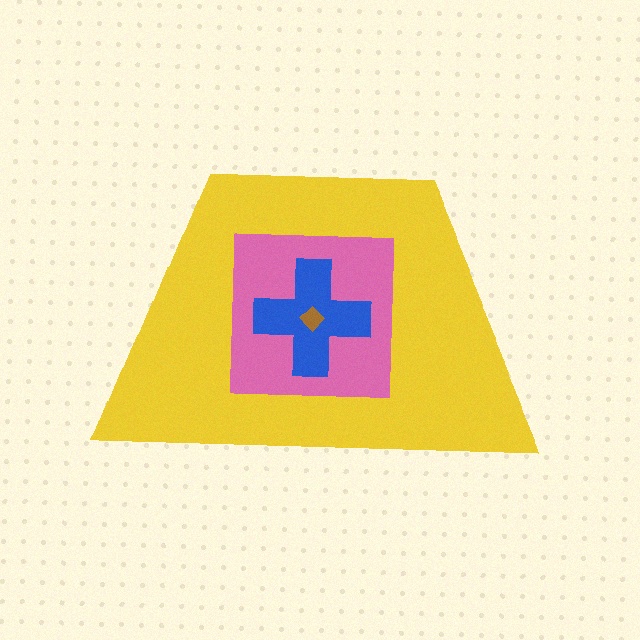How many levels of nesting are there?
4.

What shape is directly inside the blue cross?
The brown diamond.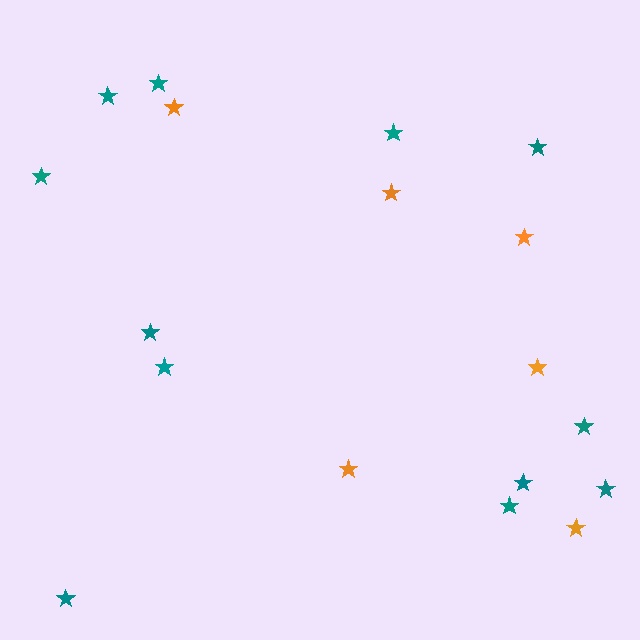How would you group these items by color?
There are 2 groups: one group of orange stars (6) and one group of teal stars (12).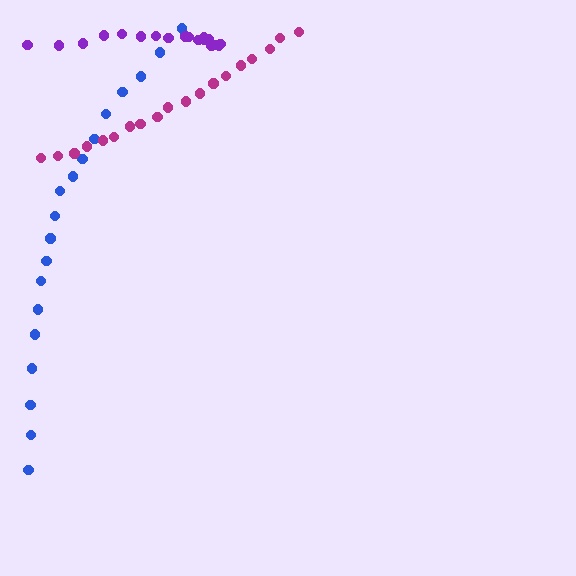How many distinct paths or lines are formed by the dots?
There are 3 distinct paths.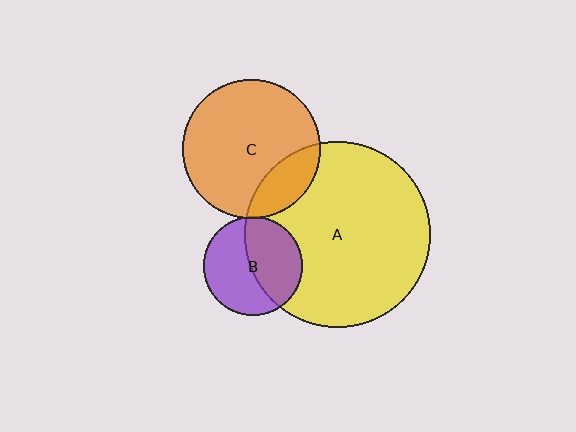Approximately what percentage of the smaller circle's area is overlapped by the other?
Approximately 50%.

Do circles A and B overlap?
Yes.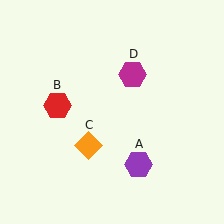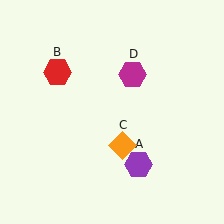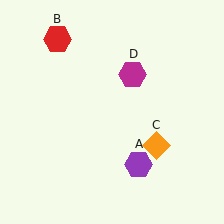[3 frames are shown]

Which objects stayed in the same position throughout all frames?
Purple hexagon (object A) and magenta hexagon (object D) remained stationary.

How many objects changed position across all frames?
2 objects changed position: red hexagon (object B), orange diamond (object C).